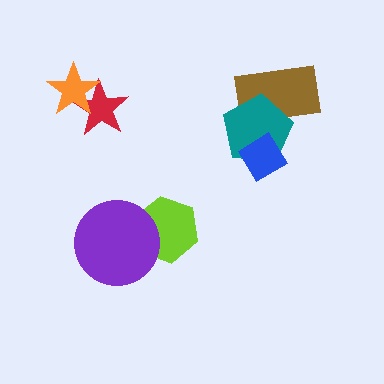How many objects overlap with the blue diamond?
1 object overlaps with the blue diamond.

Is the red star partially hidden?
Yes, it is partially covered by another shape.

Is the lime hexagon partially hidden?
Yes, it is partially covered by another shape.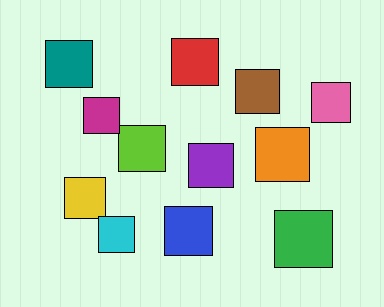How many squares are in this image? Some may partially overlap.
There are 12 squares.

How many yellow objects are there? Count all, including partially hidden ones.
There is 1 yellow object.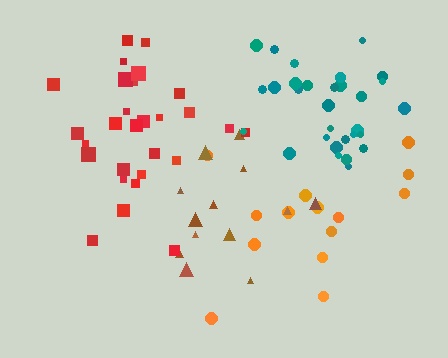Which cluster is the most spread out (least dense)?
Brown.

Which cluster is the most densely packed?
Teal.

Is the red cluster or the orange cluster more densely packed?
Red.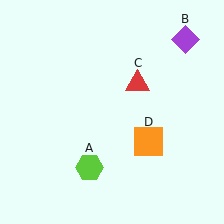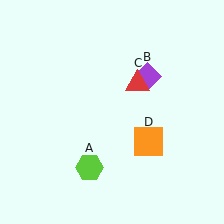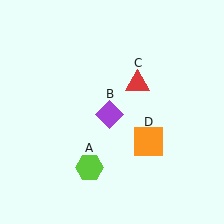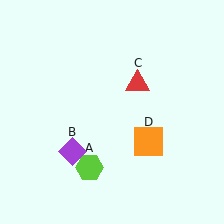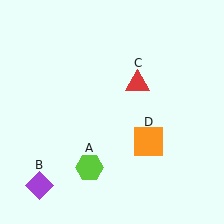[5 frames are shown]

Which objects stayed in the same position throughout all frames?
Lime hexagon (object A) and red triangle (object C) and orange square (object D) remained stationary.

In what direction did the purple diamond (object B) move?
The purple diamond (object B) moved down and to the left.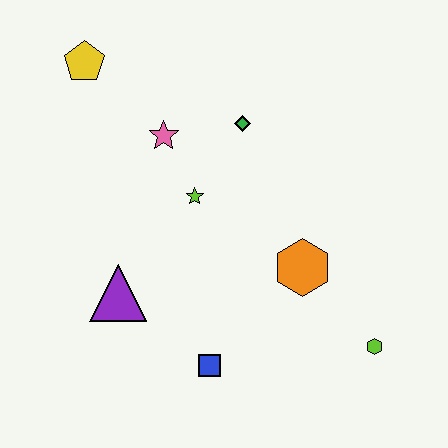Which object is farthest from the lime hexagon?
The yellow pentagon is farthest from the lime hexagon.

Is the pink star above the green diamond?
No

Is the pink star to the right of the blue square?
No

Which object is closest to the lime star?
The pink star is closest to the lime star.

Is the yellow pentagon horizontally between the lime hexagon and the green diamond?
No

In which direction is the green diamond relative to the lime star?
The green diamond is above the lime star.